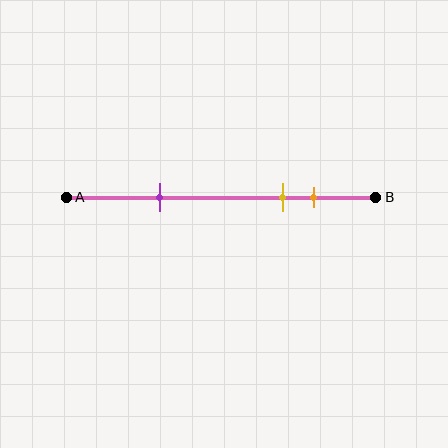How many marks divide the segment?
There are 3 marks dividing the segment.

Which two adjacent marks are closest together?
The yellow and orange marks are the closest adjacent pair.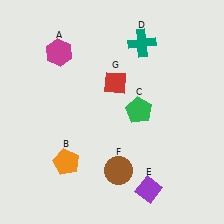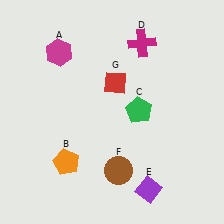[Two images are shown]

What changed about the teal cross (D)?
In Image 1, D is teal. In Image 2, it changed to magenta.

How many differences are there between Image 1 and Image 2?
There is 1 difference between the two images.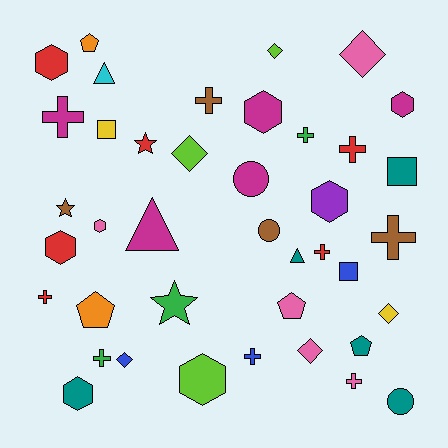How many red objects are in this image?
There are 6 red objects.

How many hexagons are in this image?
There are 8 hexagons.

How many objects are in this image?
There are 40 objects.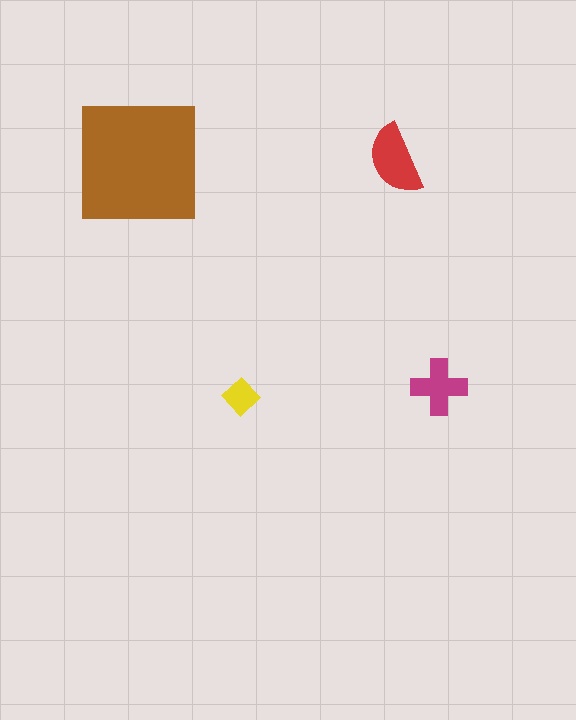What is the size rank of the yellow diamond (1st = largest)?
4th.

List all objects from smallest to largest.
The yellow diamond, the magenta cross, the red semicircle, the brown square.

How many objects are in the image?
There are 4 objects in the image.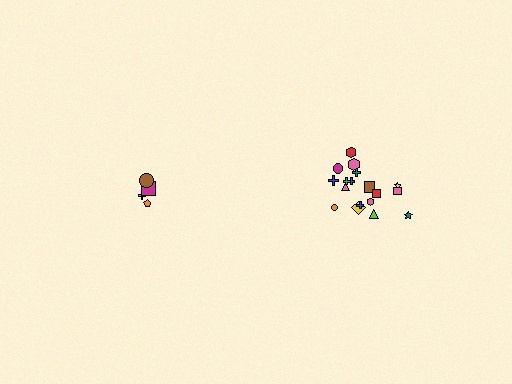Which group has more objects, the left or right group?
The right group.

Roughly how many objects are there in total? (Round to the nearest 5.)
Roughly 20 objects in total.